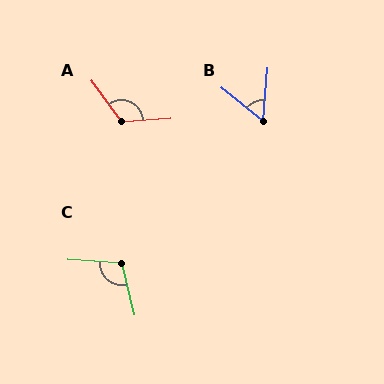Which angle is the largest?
A, at approximately 122 degrees.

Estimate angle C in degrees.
Approximately 108 degrees.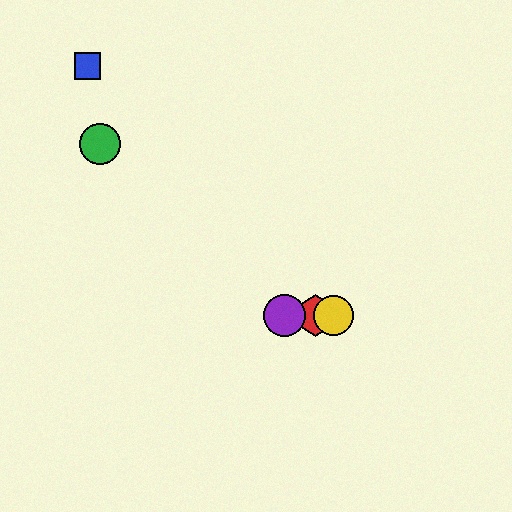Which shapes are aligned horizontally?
The red hexagon, the yellow circle, the purple circle are aligned horizontally.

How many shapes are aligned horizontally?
3 shapes (the red hexagon, the yellow circle, the purple circle) are aligned horizontally.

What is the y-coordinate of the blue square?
The blue square is at y≈66.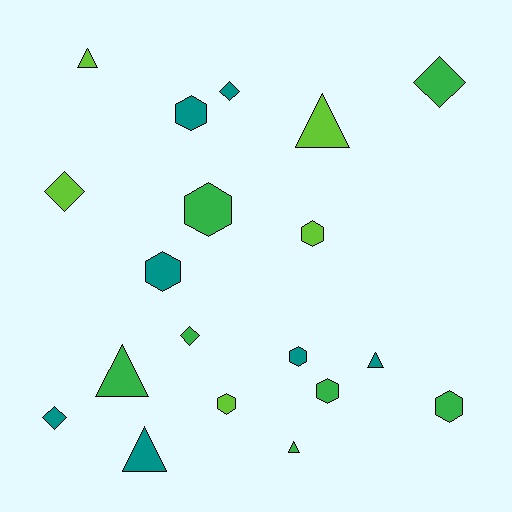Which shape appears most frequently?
Hexagon, with 8 objects.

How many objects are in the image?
There are 19 objects.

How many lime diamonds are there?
There is 1 lime diamond.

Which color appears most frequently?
Green, with 7 objects.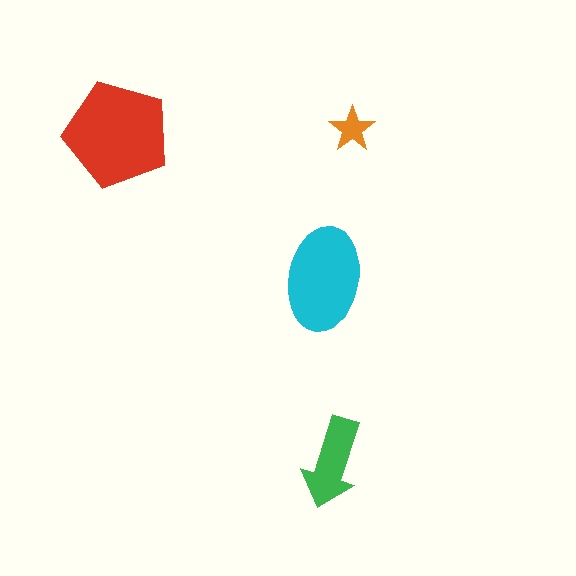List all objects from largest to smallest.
The red pentagon, the cyan ellipse, the green arrow, the orange star.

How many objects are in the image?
There are 4 objects in the image.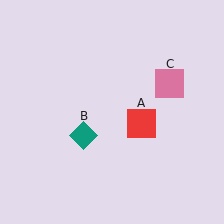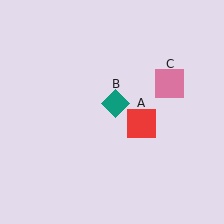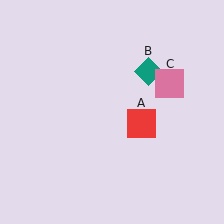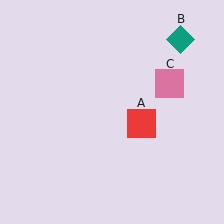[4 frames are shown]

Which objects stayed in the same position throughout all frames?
Red square (object A) and pink square (object C) remained stationary.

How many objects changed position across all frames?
1 object changed position: teal diamond (object B).